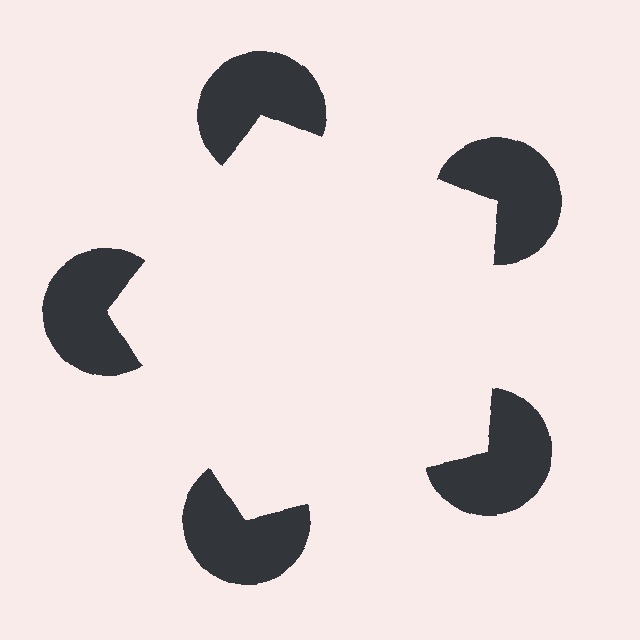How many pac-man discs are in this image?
There are 5 — one at each vertex of the illusory pentagon.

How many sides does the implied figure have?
5 sides.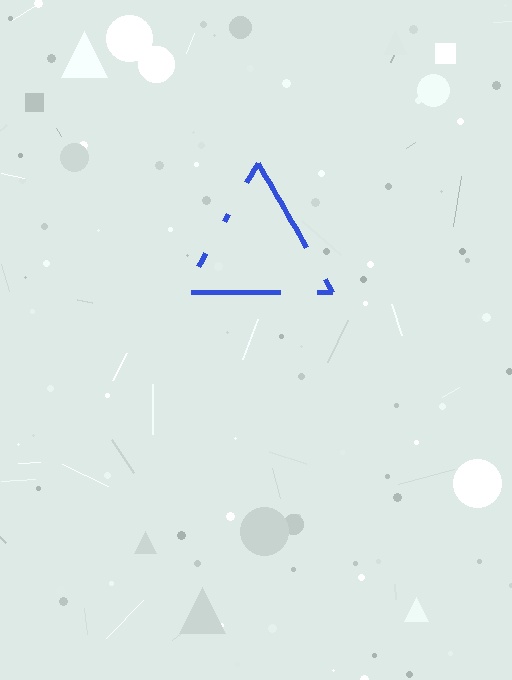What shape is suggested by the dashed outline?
The dashed outline suggests a triangle.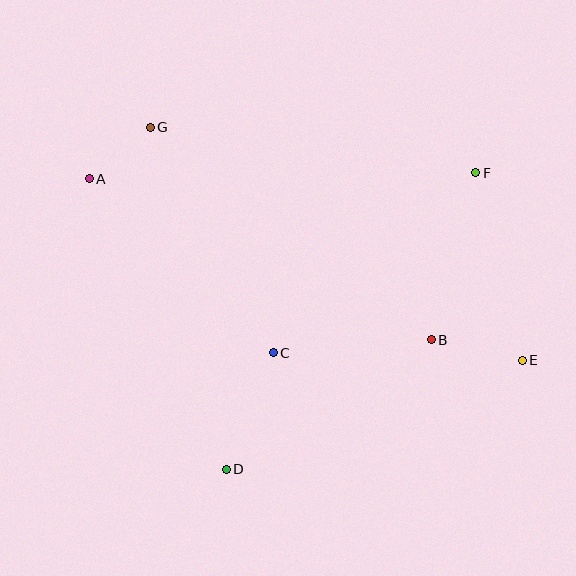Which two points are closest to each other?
Points A and G are closest to each other.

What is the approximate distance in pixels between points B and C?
The distance between B and C is approximately 159 pixels.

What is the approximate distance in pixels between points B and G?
The distance between B and G is approximately 352 pixels.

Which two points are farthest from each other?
Points A and E are farthest from each other.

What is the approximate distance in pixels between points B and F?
The distance between B and F is approximately 173 pixels.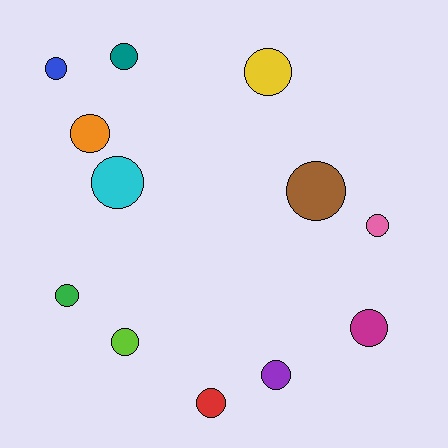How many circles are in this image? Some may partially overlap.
There are 12 circles.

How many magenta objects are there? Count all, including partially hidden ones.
There is 1 magenta object.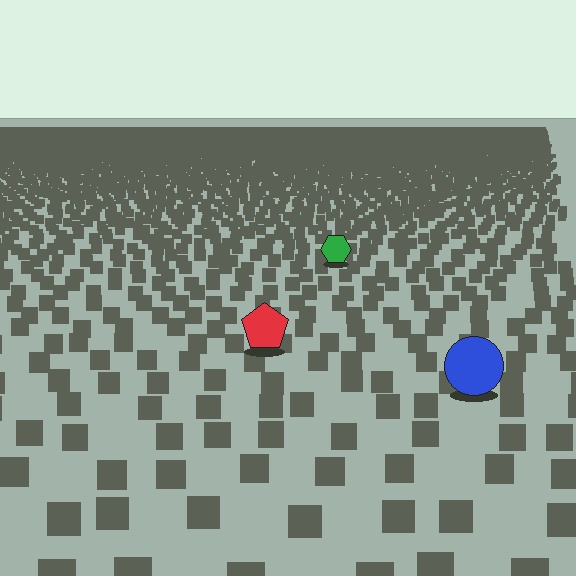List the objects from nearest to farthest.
From nearest to farthest: the blue circle, the red pentagon, the green hexagon.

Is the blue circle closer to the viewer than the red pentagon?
Yes. The blue circle is closer — you can tell from the texture gradient: the ground texture is coarser near it.